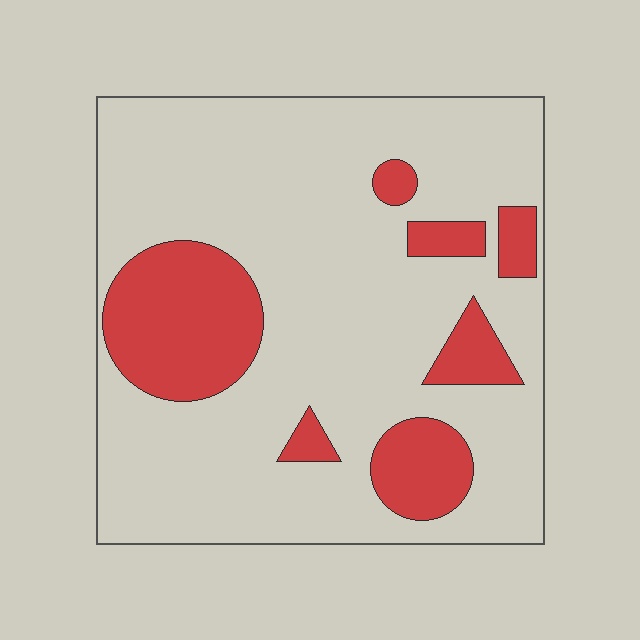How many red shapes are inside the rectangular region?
7.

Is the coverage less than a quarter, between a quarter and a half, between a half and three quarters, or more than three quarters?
Less than a quarter.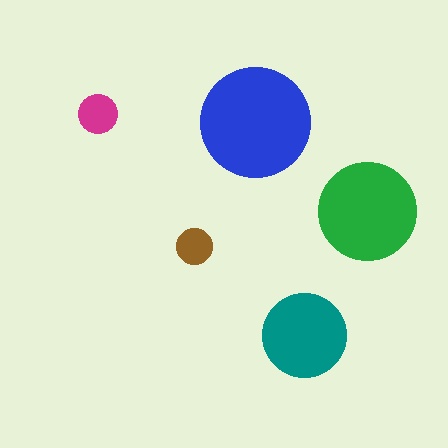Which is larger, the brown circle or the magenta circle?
The magenta one.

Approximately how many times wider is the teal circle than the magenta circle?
About 2 times wider.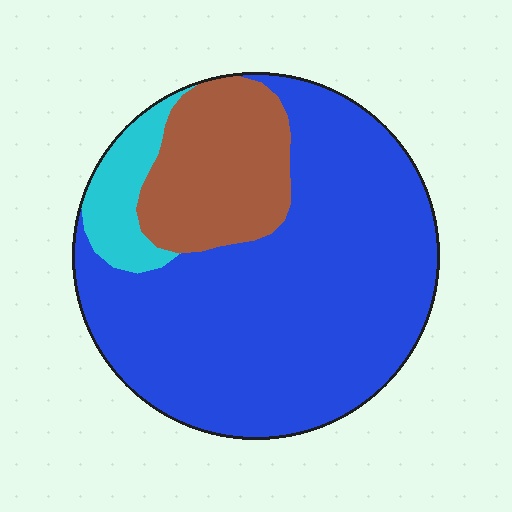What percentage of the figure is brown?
Brown covers 20% of the figure.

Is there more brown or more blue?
Blue.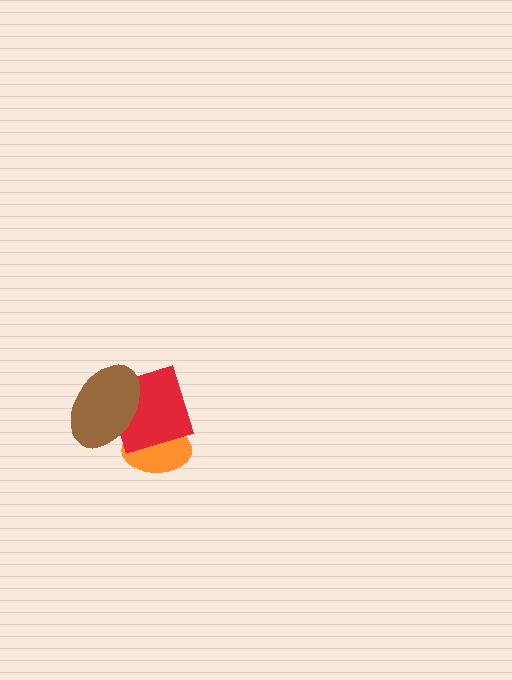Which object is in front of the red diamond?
The brown ellipse is in front of the red diamond.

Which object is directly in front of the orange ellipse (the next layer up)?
The red diamond is directly in front of the orange ellipse.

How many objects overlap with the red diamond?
2 objects overlap with the red diamond.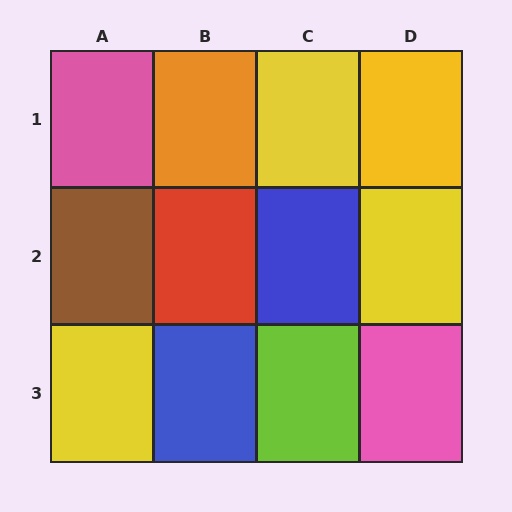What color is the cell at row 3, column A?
Yellow.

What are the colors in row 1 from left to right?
Pink, orange, yellow, yellow.